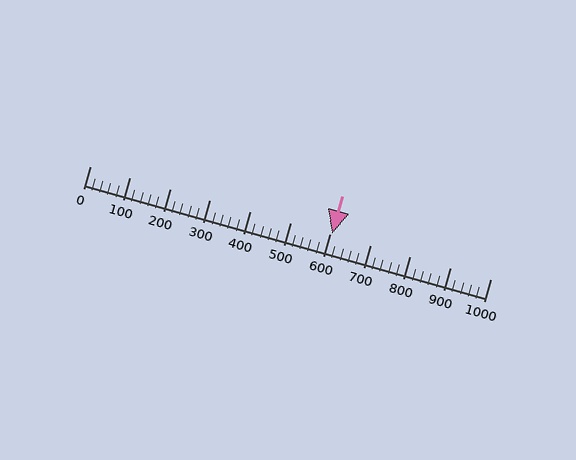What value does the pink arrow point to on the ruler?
The pink arrow points to approximately 605.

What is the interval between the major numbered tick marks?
The major tick marks are spaced 100 units apart.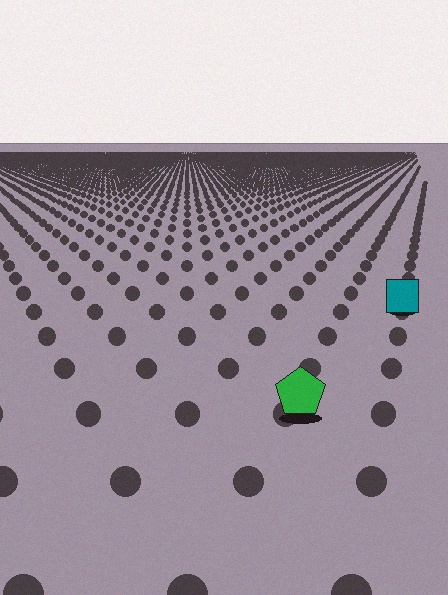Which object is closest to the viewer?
The green pentagon is closest. The texture marks near it are larger and more spread out.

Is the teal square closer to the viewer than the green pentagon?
No. The green pentagon is closer — you can tell from the texture gradient: the ground texture is coarser near it.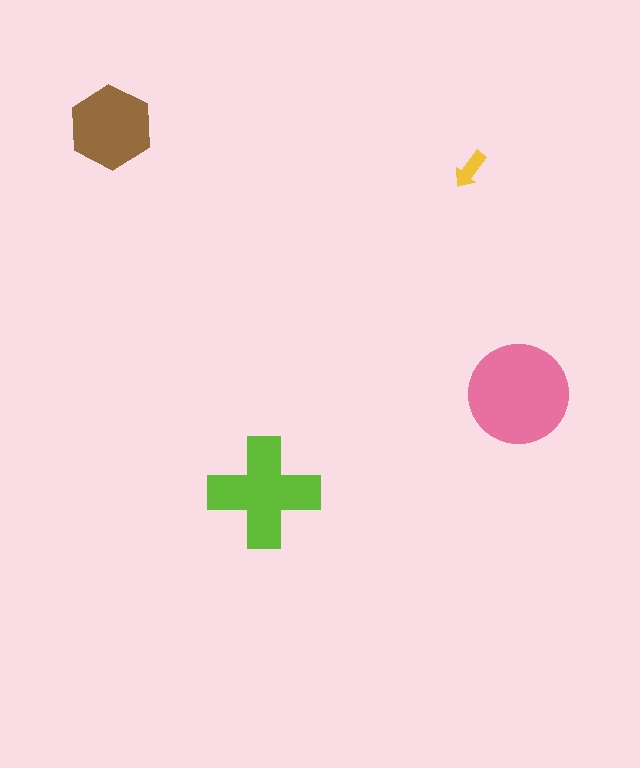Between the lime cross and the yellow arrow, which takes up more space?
The lime cross.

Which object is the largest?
The pink circle.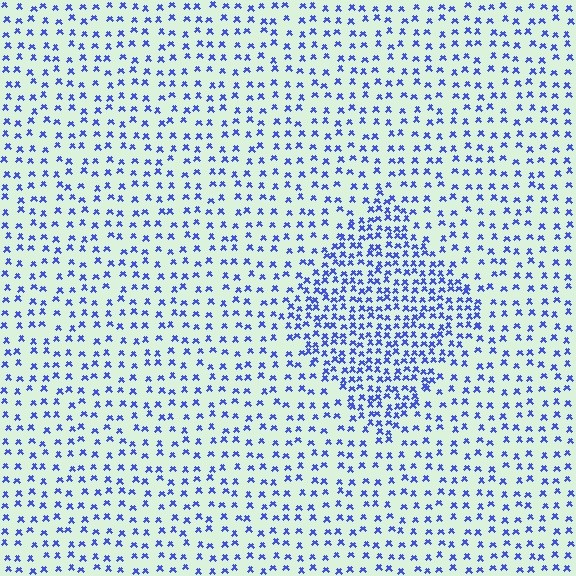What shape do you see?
I see a diamond.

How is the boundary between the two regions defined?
The boundary is defined by a change in element density (approximately 2.1x ratio). All elements are the same color, size, and shape.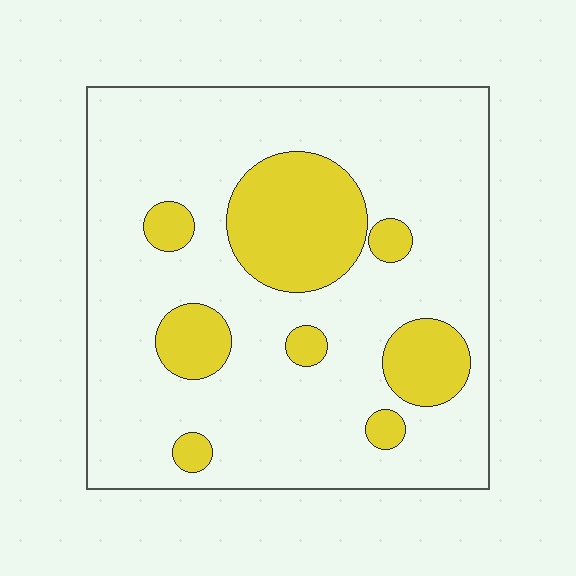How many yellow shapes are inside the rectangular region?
8.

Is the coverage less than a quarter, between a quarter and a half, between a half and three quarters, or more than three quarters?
Less than a quarter.